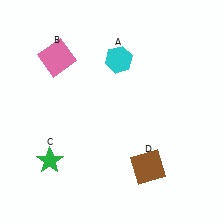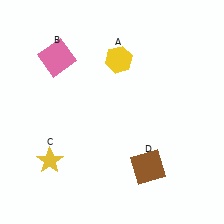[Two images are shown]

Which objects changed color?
A changed from cyan to yellow. C changed from green to yellow.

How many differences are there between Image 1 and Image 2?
There are 2 differences between the two images.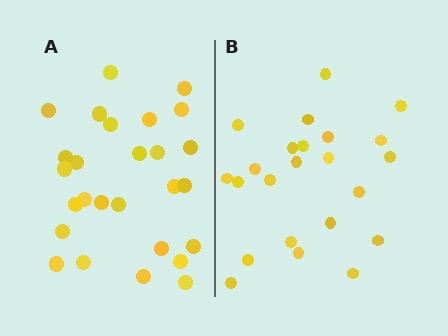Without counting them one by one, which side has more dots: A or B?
Region A (the left region) has more dots.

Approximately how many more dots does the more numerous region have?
Region A has about 4 more dots than region B.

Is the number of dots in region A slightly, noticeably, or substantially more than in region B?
Region A has only slightly more — the two regions are fairly close. The ratio is roughly 1.2 to 1.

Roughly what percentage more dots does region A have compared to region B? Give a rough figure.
About 15% more.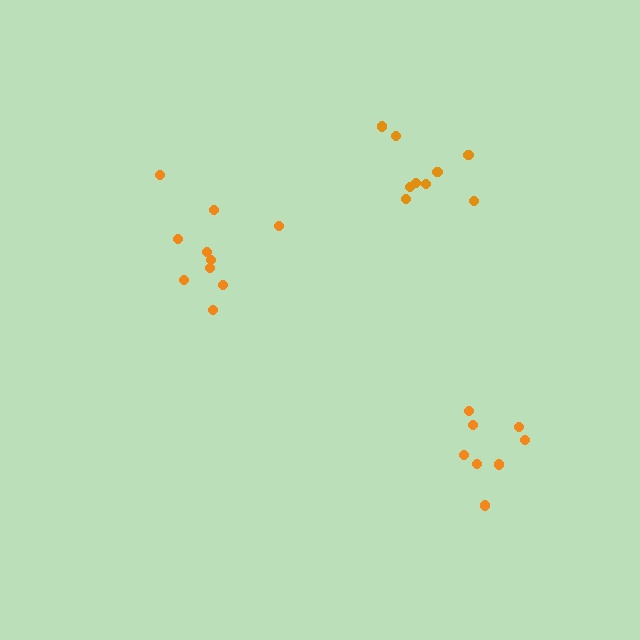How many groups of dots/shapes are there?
There are 3 groups.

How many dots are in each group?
Group 1: 8 dots, Group 2: 9 dots, Group 3: 10 dots (27 total).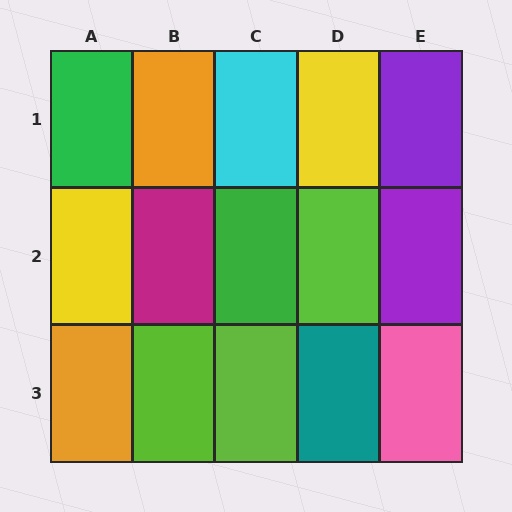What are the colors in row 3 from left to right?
Orange, lime, lime, teal, pink.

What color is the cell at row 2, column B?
Magenta.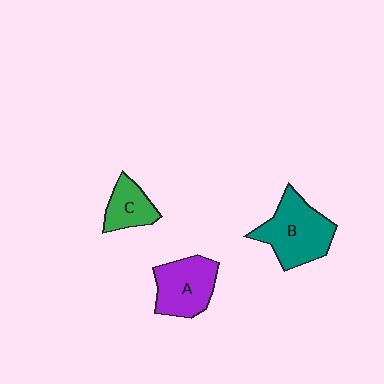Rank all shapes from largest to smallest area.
From largest to smallest: B (teal), A (purple), C (green).